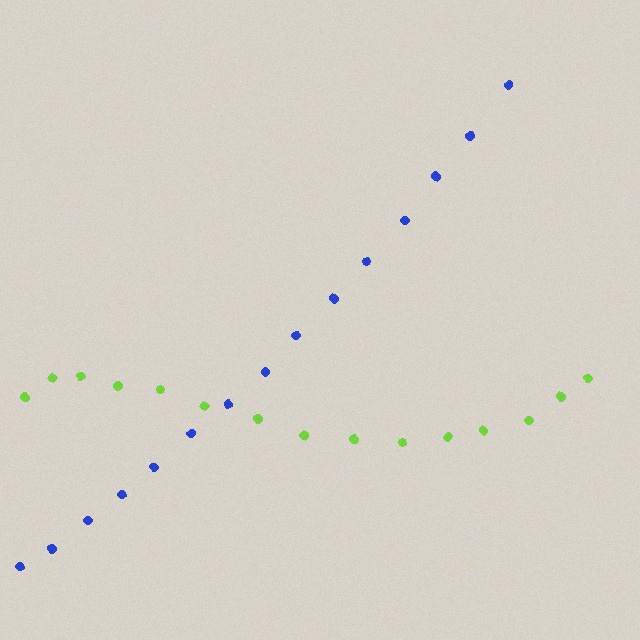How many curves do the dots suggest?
There are 2 distinct paths.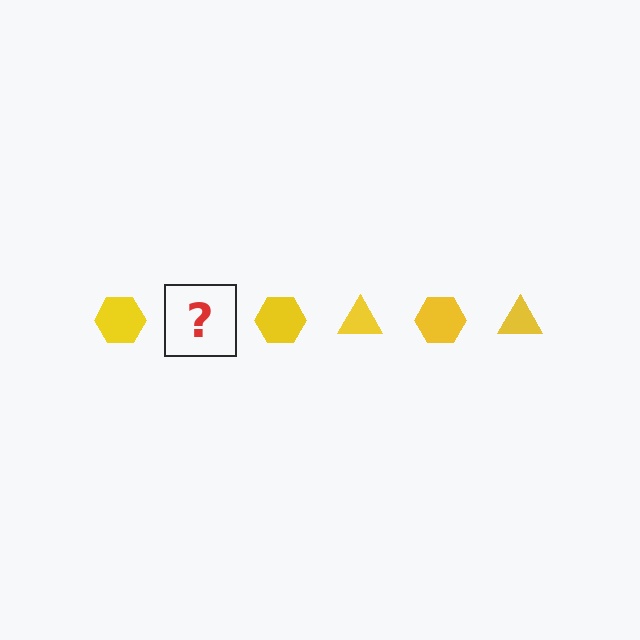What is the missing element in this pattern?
The missing element is a yellow triangle.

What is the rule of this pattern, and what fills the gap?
The rule is that the pattern cycles through hexagon, triangle shapes in yellow. The gap should be filled with a yellow triangle.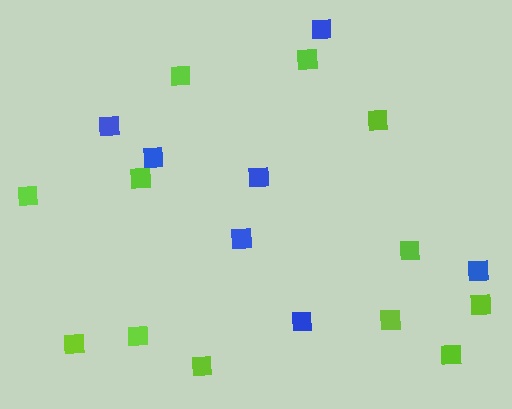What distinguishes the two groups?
There are 2 groups: one group of lime squares (12) and one group of blue squares (7).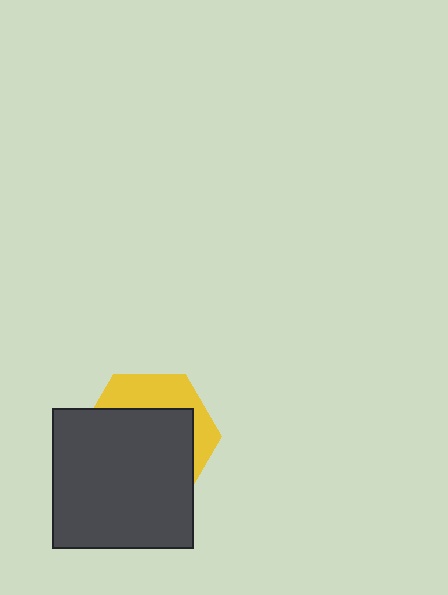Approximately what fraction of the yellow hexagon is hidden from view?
Roughly 68% of the yellow hexagon is hidden behind the dark gray square.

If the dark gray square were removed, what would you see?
You would see the complete yellow hexagon.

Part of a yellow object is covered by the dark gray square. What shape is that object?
It is a hexagon.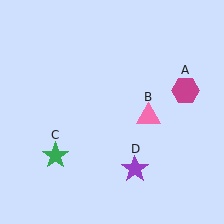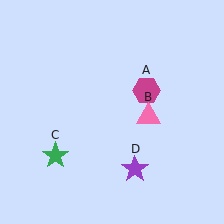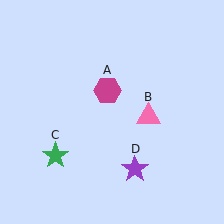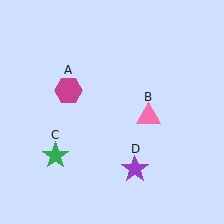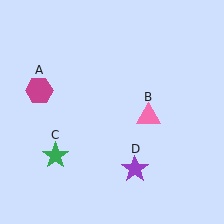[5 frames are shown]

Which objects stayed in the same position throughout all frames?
Pink triangle (object B) and green star (object C) and purple star (object D) remained stationary.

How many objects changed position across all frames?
1 object changed position: magenta hexagon (object A).